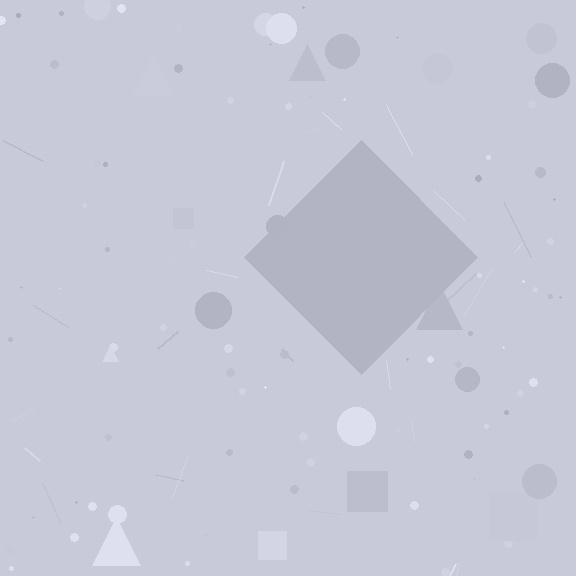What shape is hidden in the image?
A diamond is hidden in the image.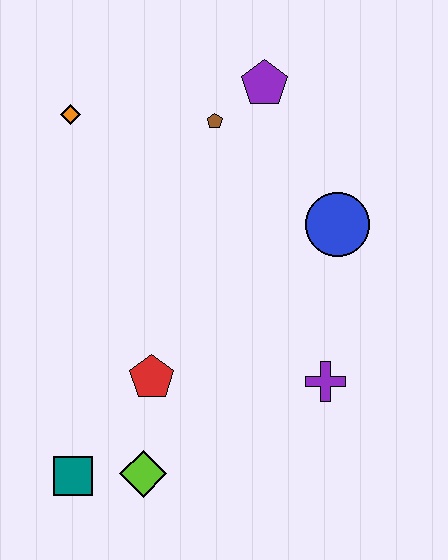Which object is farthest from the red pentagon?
The purple pentagon is farthest from the red pentagon.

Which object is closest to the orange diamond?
The brown pentagon is closest to the orange diamond.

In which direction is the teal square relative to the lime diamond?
The teal square is to the left of the lime diamond.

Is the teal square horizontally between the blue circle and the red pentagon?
No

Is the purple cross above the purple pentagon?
No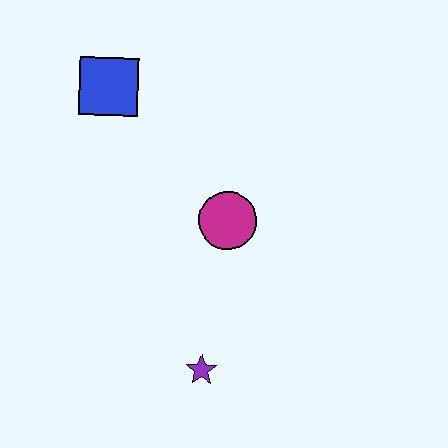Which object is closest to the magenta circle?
The purple star is closest to the magenta circle.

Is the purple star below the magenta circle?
Yes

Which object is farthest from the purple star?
The blue square is farthest from the purple star.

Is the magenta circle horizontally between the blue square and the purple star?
No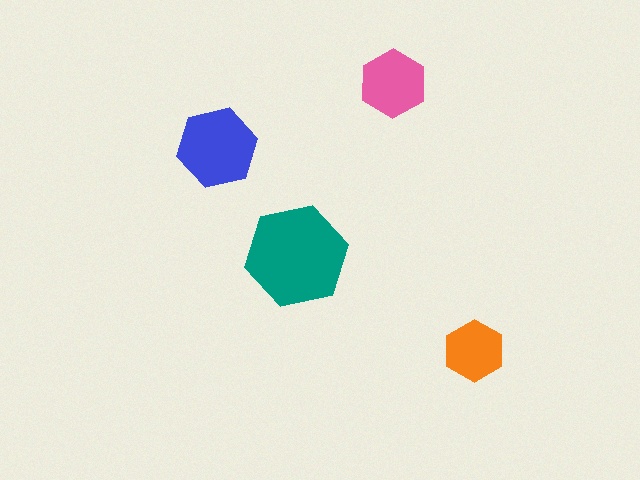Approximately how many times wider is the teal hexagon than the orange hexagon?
About 1.5 times wider.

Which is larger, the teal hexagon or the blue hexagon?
The teal one.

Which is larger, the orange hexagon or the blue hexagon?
The blue one.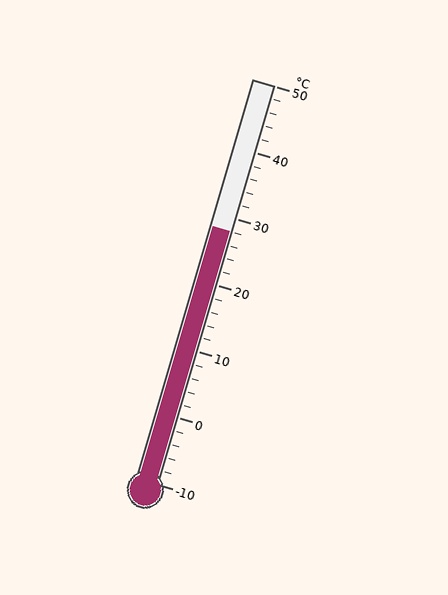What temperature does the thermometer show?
The thermometer shows approximately 28°C.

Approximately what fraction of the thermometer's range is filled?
The thermometer is filled to approximately 65% of its range.